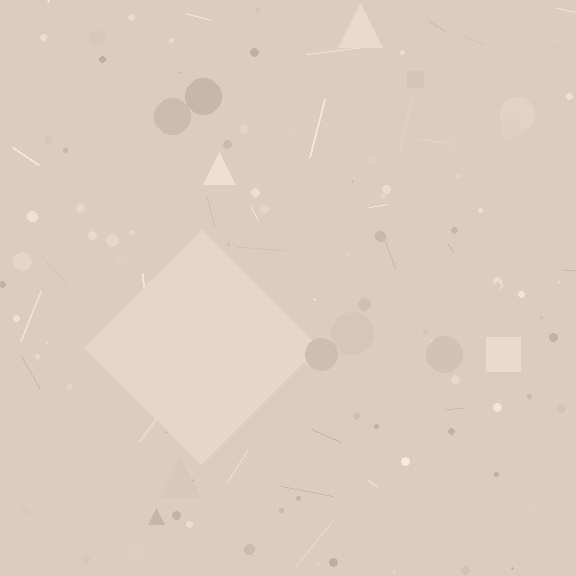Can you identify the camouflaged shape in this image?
The camouflaged shape is a diamond.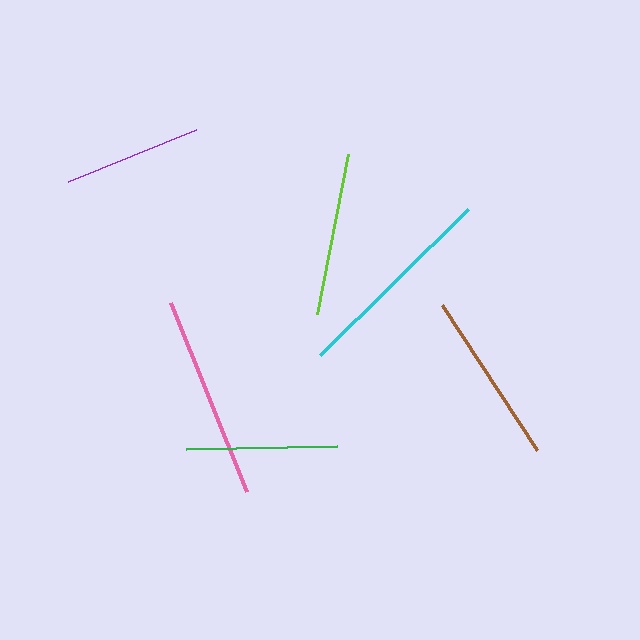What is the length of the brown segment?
The brown segment is approximately 174 pixels long.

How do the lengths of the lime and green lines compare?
The lime and green lines are approximately the same length.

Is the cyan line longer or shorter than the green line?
The cyan line is longer than the green line.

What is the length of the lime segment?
The lime segment is approximately 163 pixels long.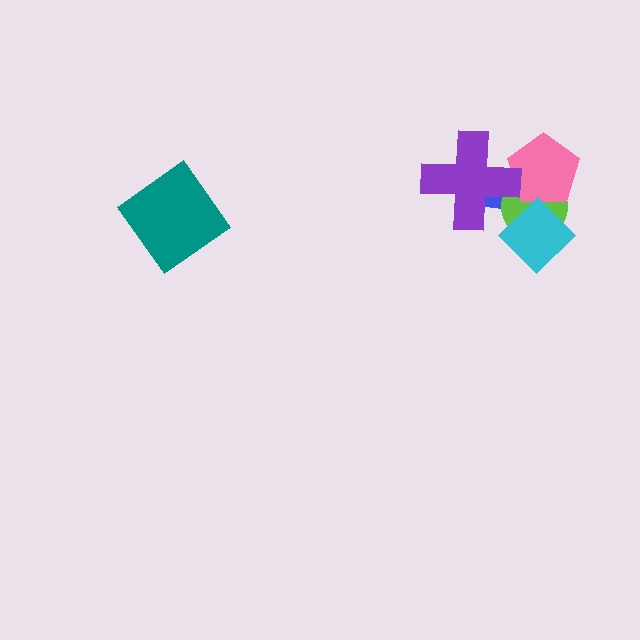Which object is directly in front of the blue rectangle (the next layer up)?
The lime circle is directly in front of the blue rectangle.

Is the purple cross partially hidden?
No, no other shape covers it.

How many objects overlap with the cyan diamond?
3 objects overlap with the cyan diamond.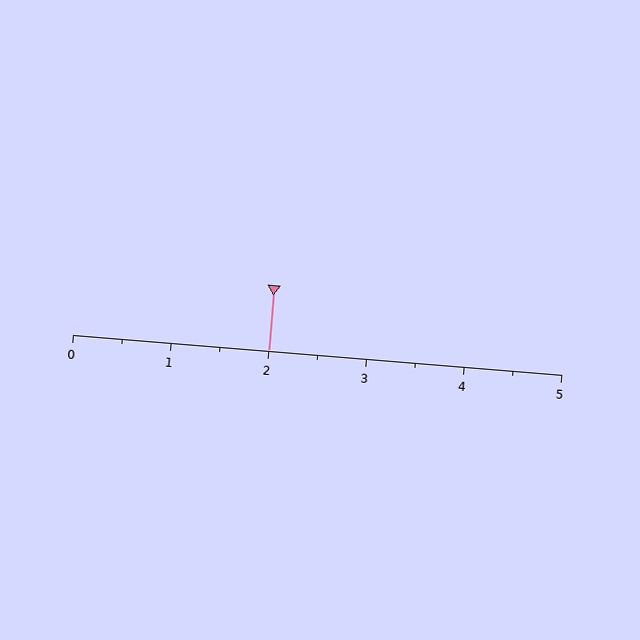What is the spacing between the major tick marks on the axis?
The major ticks are spaced 1 apart.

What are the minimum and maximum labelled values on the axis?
The axis runs from 0 to 5.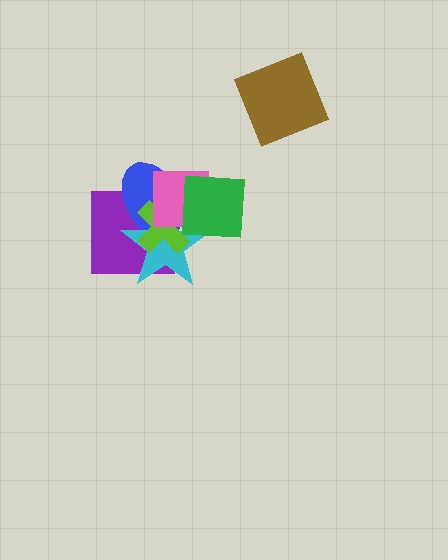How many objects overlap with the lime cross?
4 objects overlap with the lime cross.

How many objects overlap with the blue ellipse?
5 objects overlap with the blue ellipse.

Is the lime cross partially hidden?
Yes, it is partially covered by another shape.